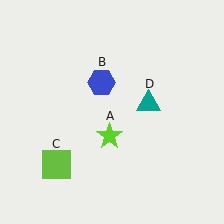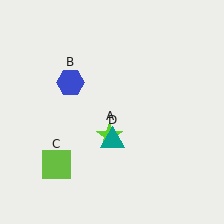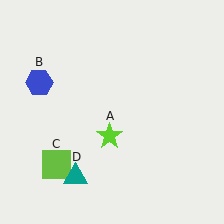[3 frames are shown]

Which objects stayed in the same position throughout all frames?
Lime star (object A) and lime square (object C) remained stationary.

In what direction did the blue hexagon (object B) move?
The blue hexagon (object B) moved left.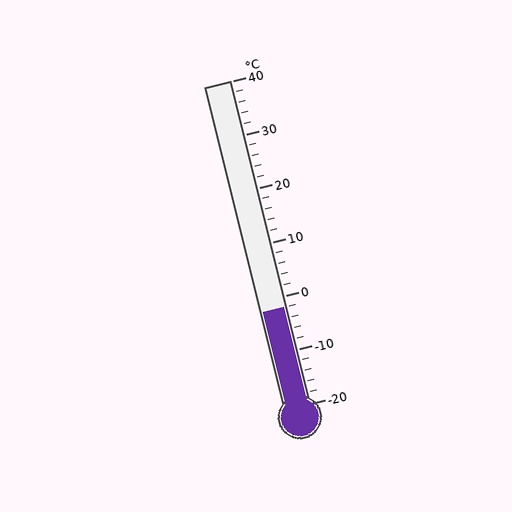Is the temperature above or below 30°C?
The temperature is below 30°C.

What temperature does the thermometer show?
The thermometer shows approximately -2°C.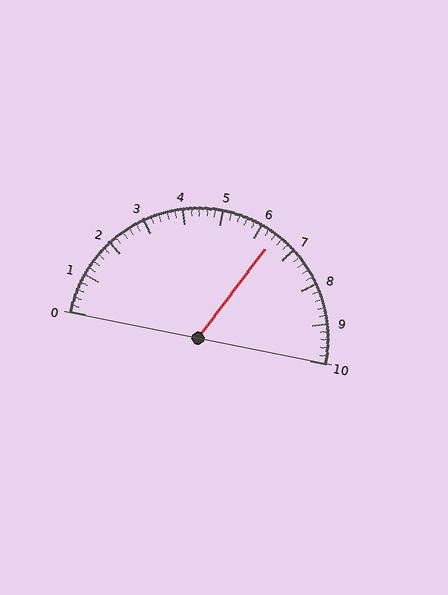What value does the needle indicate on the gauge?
The needle indicates approximately 6.4.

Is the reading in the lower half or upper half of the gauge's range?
The reading is in the upper half of the range (0 to 10).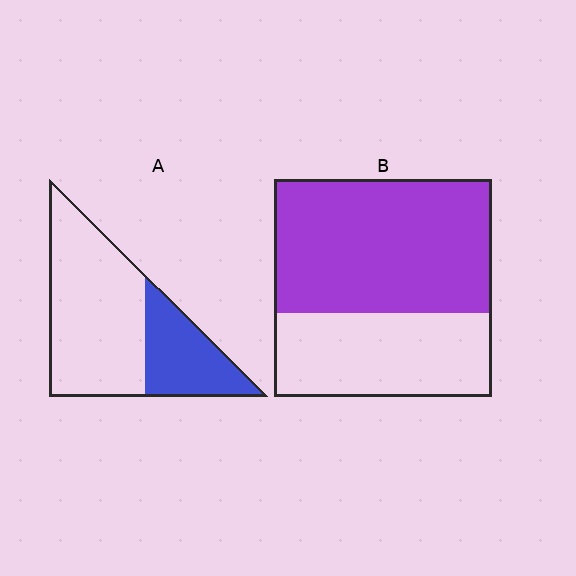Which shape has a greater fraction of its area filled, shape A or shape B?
Shape B.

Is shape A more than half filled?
No.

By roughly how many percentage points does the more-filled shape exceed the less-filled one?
By roughly 30 percentage points (B over A).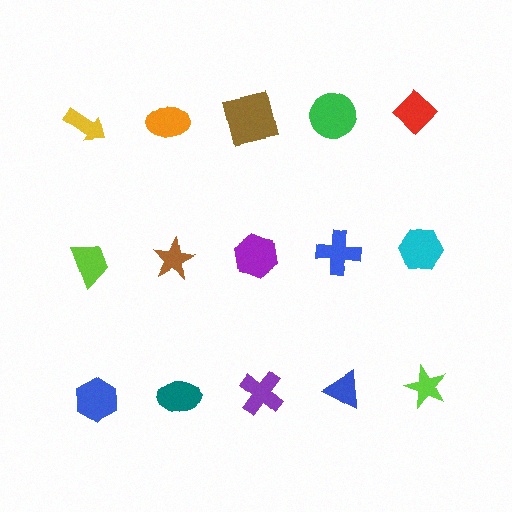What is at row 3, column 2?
A teal ellipse.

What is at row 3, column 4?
A blue triangle.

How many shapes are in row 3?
5 shapes.